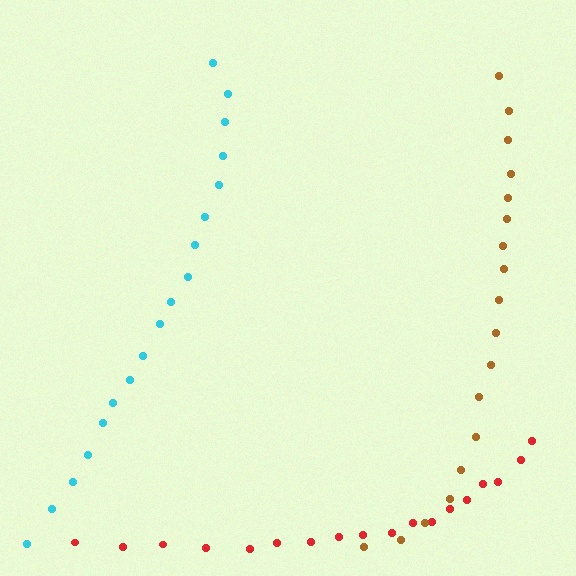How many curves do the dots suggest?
There are 3 distinct paths.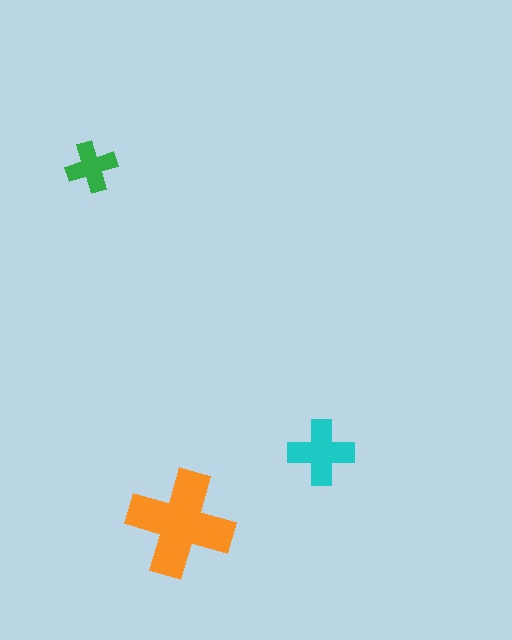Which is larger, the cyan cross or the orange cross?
The orange one.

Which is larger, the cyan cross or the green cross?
The cyan one.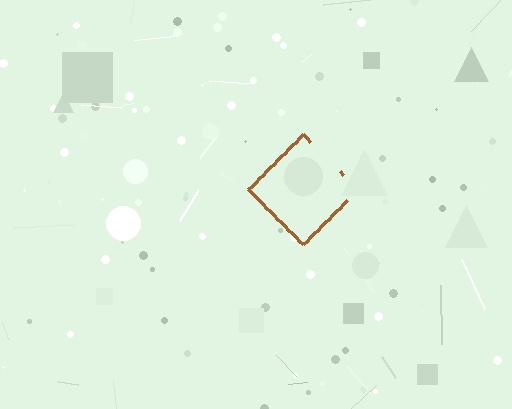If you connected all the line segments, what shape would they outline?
They would outline a diamond.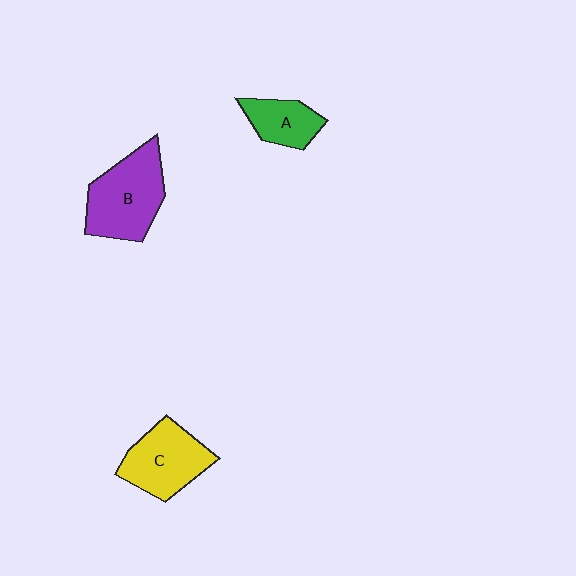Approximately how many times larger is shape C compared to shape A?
Approximately 1.6 times.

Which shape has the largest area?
Shape B (purple).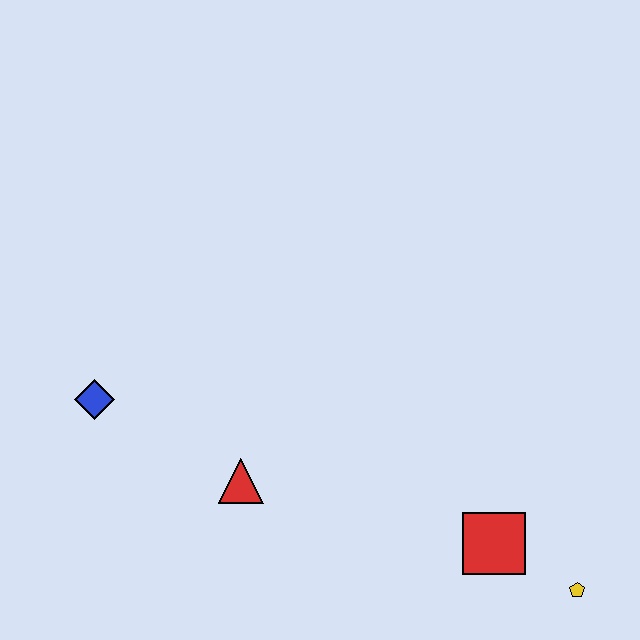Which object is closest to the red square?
The yellow pentagon is closest to the red square.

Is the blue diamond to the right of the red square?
No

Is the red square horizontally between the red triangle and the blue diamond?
No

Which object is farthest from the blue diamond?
The yellow pentagon is farthest from the blue diamond.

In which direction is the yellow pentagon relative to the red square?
The yellow pentagon is to the right of the red square.